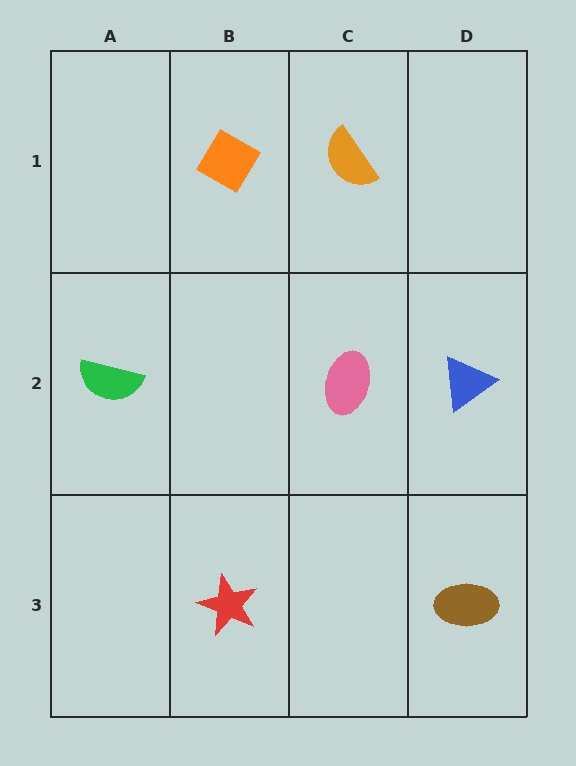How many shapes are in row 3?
2 shapes.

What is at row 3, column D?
A brown ellipse.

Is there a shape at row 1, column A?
No, that cell is empty.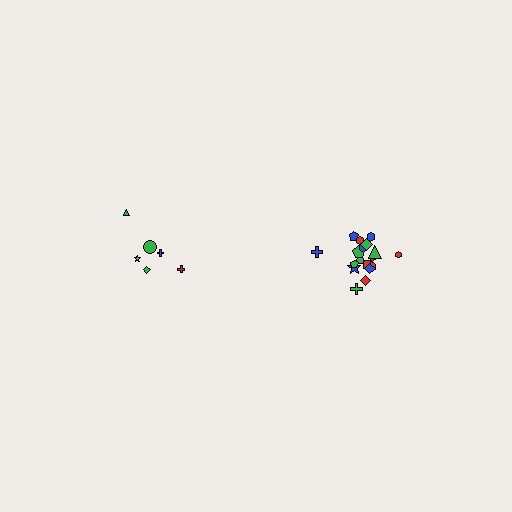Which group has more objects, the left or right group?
The right group.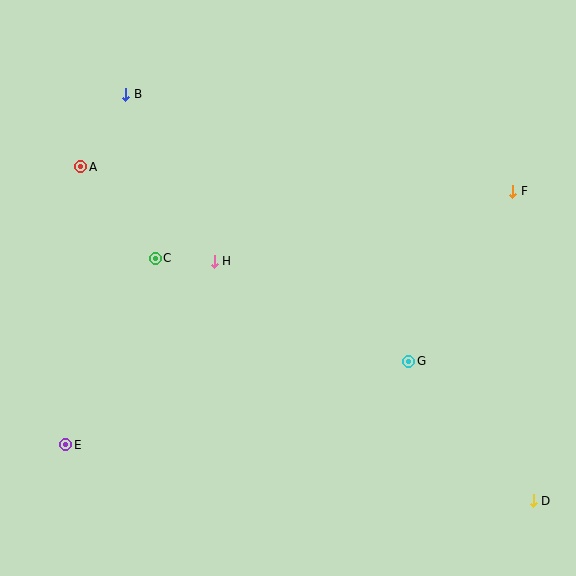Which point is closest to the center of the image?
Point H at (214, 261) is closest to the center.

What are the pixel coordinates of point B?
Point B is at (126, 94).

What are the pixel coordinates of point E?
Point E is at (66, 445).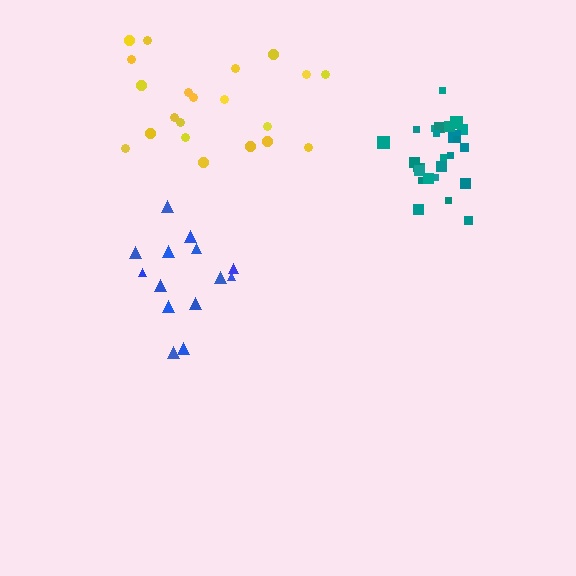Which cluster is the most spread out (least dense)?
Yellow.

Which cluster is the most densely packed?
Teal.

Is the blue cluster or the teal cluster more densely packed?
Teal.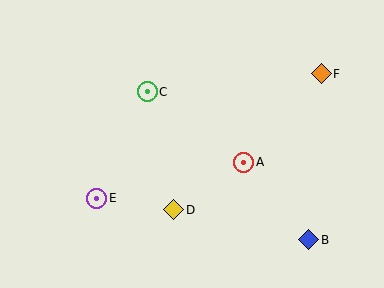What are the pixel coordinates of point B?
Point B is at (309, 240).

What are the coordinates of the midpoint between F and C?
The midpoint between F and C is at (234, 83).